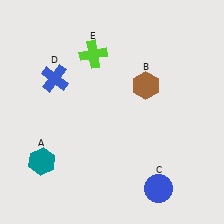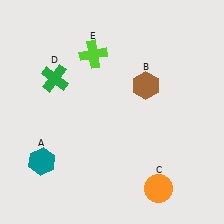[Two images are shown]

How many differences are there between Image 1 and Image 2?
There are 2 differences between the two images.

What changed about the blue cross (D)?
In Image 1, D is blue. In Image 2, it changed to green.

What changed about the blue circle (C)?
In Image 1, C is blue. In Image 2, it changed to orange.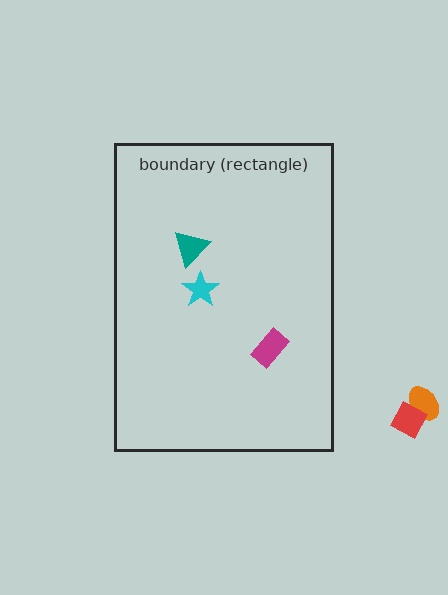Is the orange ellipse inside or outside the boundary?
Outside.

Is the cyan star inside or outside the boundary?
Inside.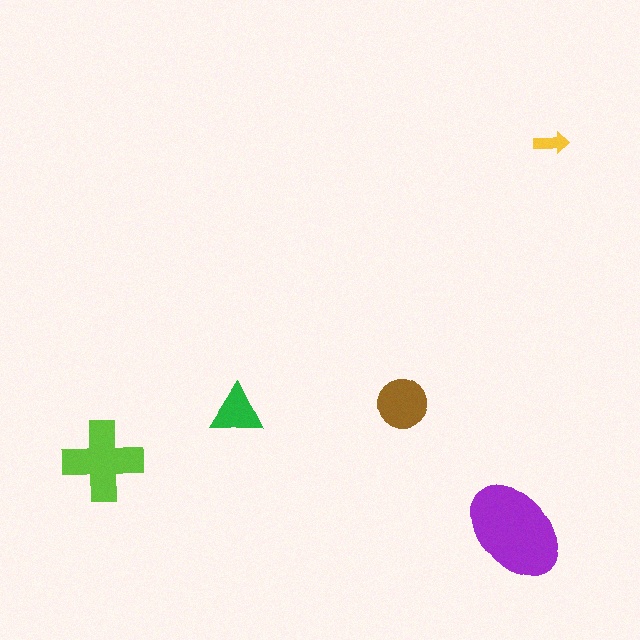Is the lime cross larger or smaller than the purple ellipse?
Smaller.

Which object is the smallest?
The yellow arrow.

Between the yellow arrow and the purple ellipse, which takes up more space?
The purple ellipse.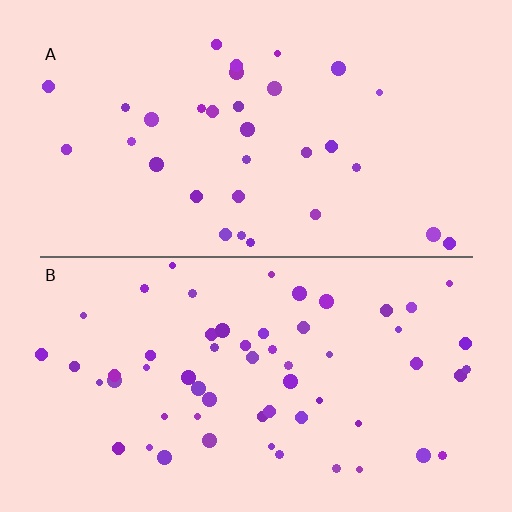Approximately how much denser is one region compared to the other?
Approximately 1.8× — region B over region A.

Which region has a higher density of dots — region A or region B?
B (the bottom).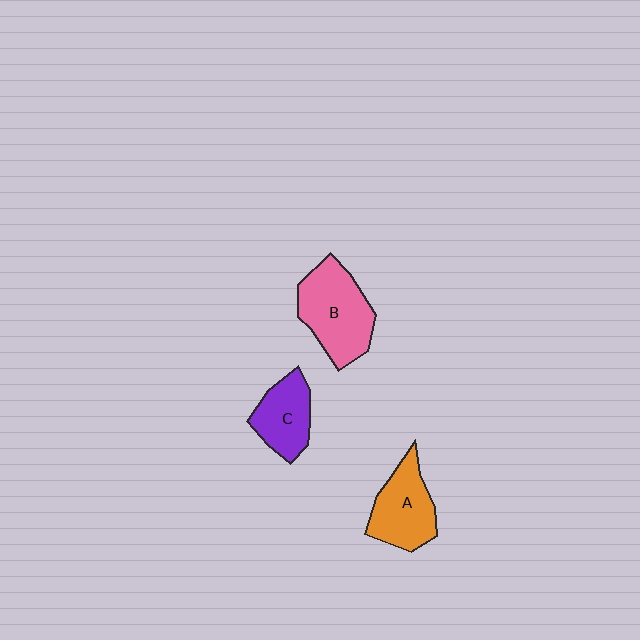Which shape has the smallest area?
Shape C (purple).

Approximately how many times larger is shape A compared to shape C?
Approximately 1.2 times.